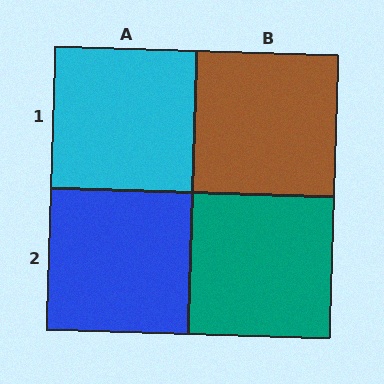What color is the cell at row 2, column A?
Blue.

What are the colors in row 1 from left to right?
Cyan, brown.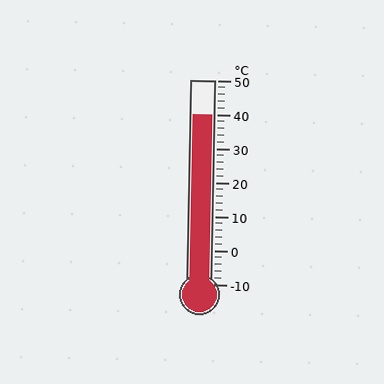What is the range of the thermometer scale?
The thermometer scale ranges from -10°C to 50°C.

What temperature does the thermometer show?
The thermometer shows approximately 40°C.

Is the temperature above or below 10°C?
The temperature is above 10°C.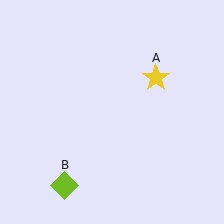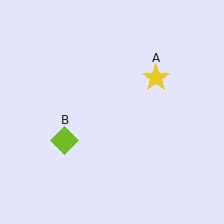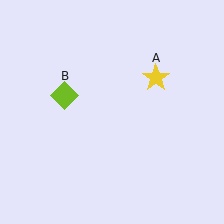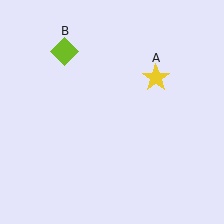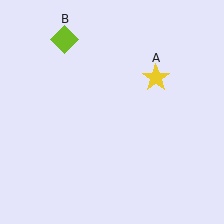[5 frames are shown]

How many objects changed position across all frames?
1 object changed position: lime diamond (object B).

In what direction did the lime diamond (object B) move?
The lime diamond (object B) moved up.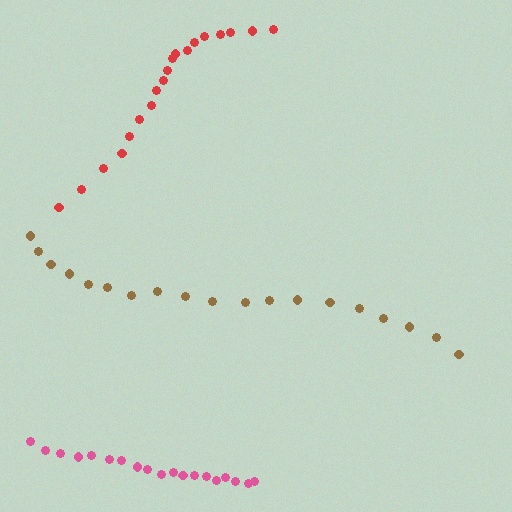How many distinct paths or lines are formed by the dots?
There are 3 distinct paths.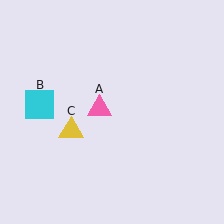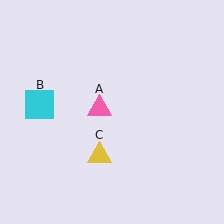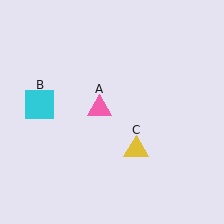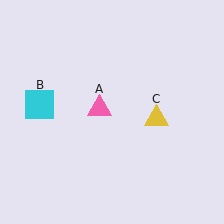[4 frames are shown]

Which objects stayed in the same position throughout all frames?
Pink triangle (object A) and cyan square (object B) remained stationary.